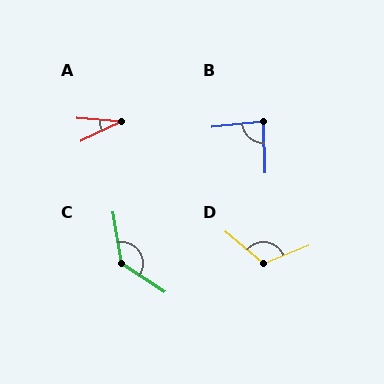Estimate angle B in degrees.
Approximately 86 degrees.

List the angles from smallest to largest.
A (30°), B (86°), D (118°), C (133°).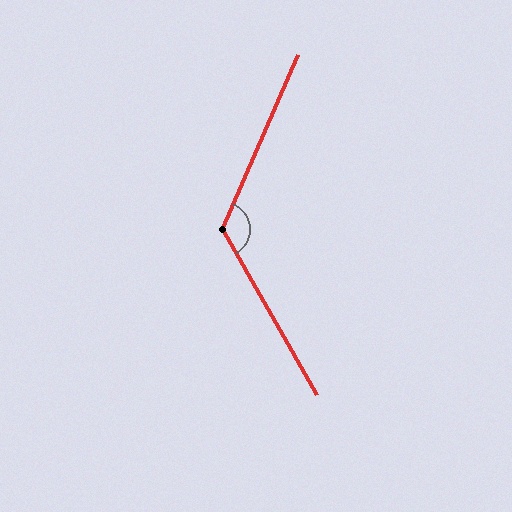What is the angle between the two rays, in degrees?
Approximately 127 degrees.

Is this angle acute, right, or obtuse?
It is obtuse.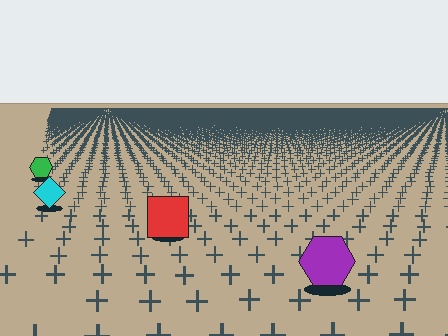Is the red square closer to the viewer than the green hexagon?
Yes. The red square is closer — you can tell from the texture gradient: the ground texture is coarser near it.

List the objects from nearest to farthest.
From nearest to farthest: the purple hexagon, the red square, the cyan diamond, the green hexagon.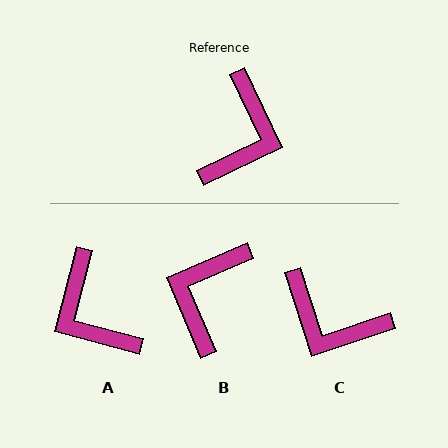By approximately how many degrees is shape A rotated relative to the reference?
Approximately 130 degrees clockwise.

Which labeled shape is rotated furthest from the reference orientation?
B, about 177 degrees away.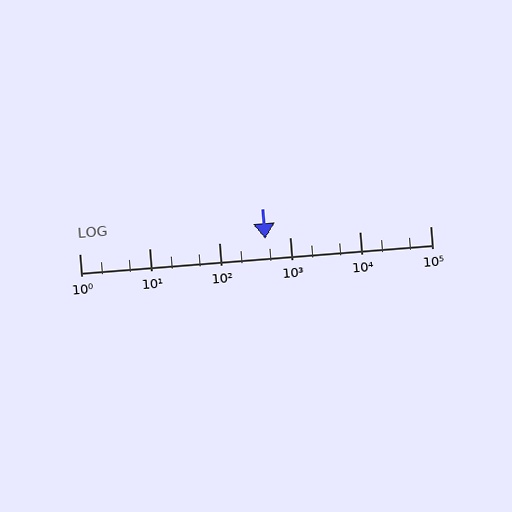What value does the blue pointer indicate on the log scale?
The pointer indicates approximately 440.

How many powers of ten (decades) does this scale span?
The scale spans 5 decades, from 1 to 100000.